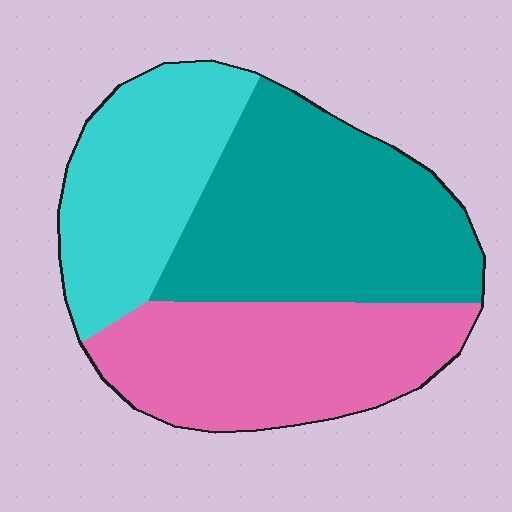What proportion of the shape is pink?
Pink covers around 35% of the shape.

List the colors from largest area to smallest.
From largest to smallest: teal, pink, cyan.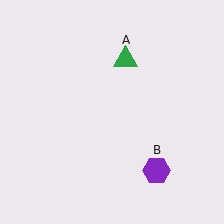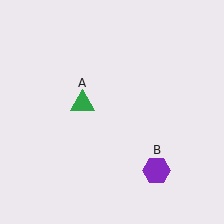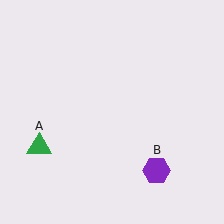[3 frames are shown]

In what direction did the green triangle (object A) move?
The green triangle (object A) moved down and to the left.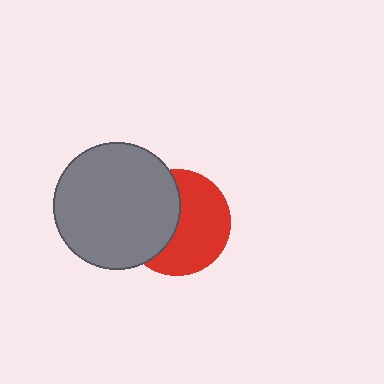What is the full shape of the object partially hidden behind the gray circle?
The partially hidden object is a red circle.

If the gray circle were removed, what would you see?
You would see the complete red circle.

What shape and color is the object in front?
The object in front is a gray circle.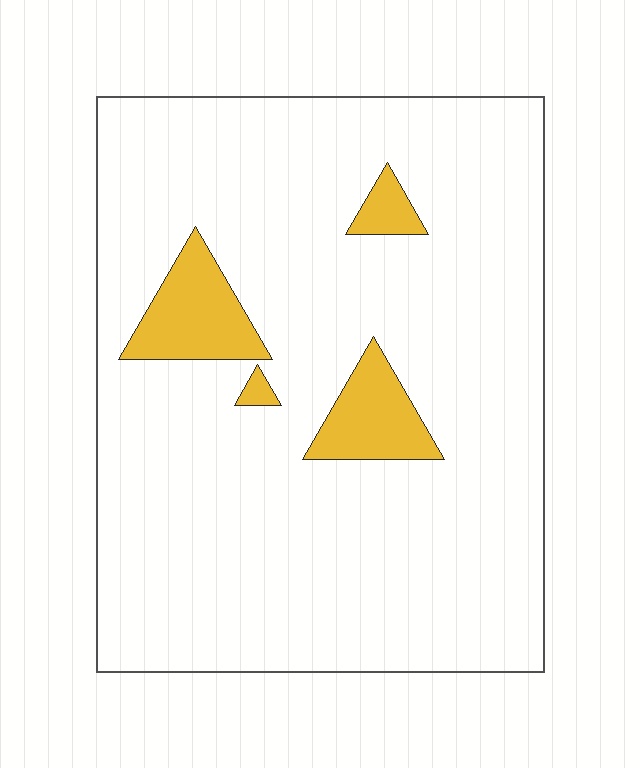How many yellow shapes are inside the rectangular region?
4.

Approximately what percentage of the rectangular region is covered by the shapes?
Approximately 10%.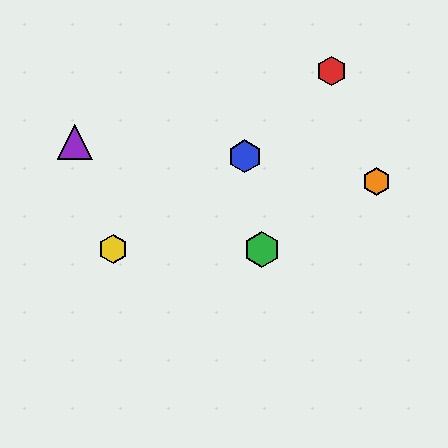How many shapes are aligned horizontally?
2 shapes (the green hexagon, the yellow hexagon) are aligned horizontally.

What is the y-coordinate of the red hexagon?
The red hexagon is at y≈71.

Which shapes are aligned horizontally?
The green hexagon, the yellow hexagon are aligned horizontally.